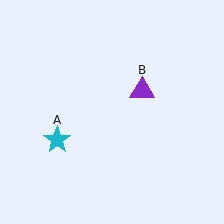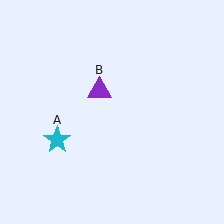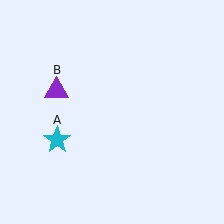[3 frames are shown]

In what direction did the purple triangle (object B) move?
The purple triangle (object B) moved left.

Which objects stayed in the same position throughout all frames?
Cyan star (object A) remained stationary.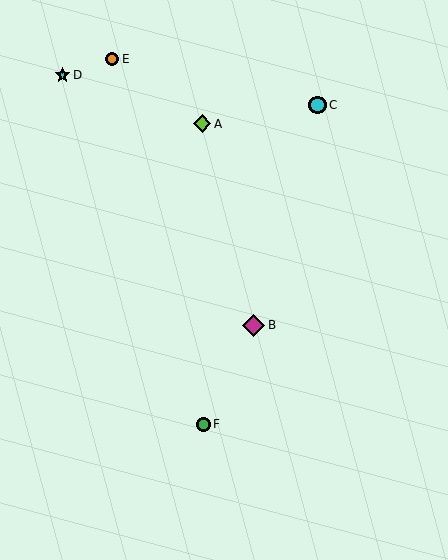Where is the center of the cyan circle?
The center of the cyan circle is at (317, 105).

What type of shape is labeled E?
Shape E is an orange circle.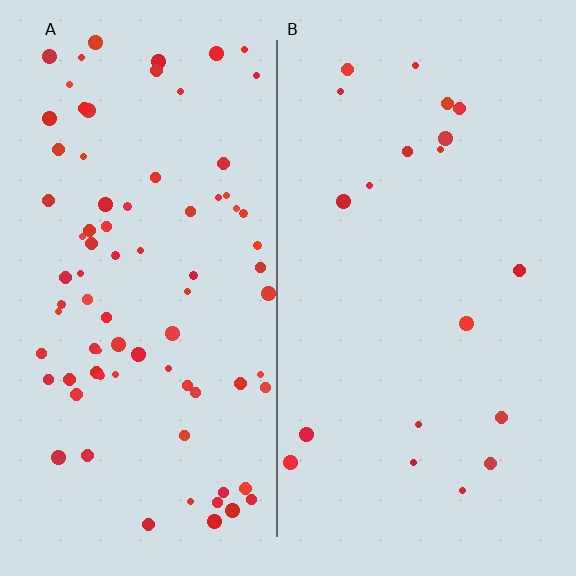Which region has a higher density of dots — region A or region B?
A (the left).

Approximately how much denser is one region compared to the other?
Approximately 4.1× — region A over region B.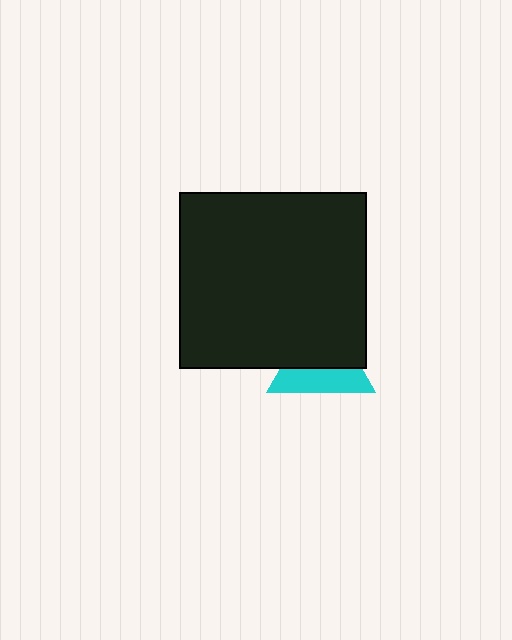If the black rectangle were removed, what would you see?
You would see the complete cyan triangle.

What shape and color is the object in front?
The object in front is a black rectangle.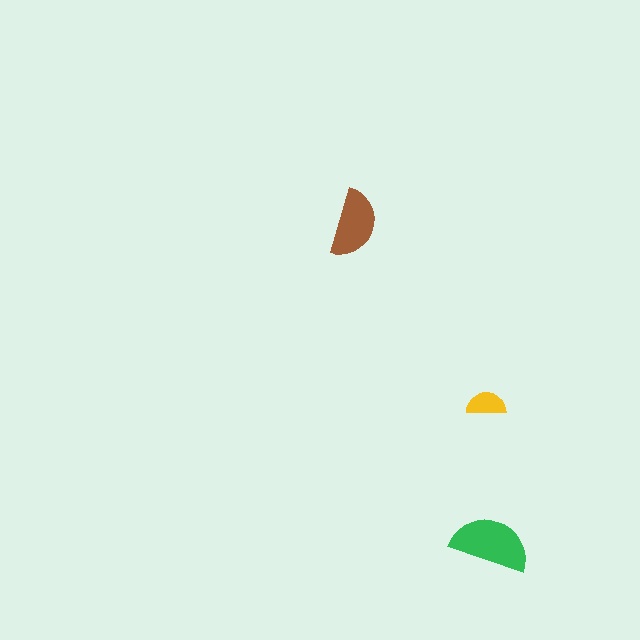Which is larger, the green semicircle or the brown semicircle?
The green one.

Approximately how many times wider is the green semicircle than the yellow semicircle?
About 2 times wider.